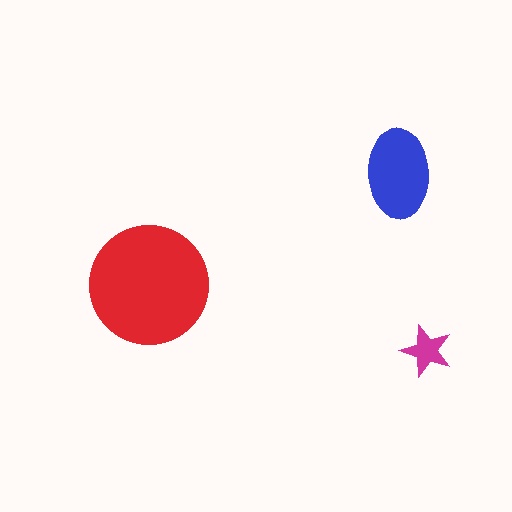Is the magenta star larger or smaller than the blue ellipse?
Smaller.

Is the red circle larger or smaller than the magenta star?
Larger.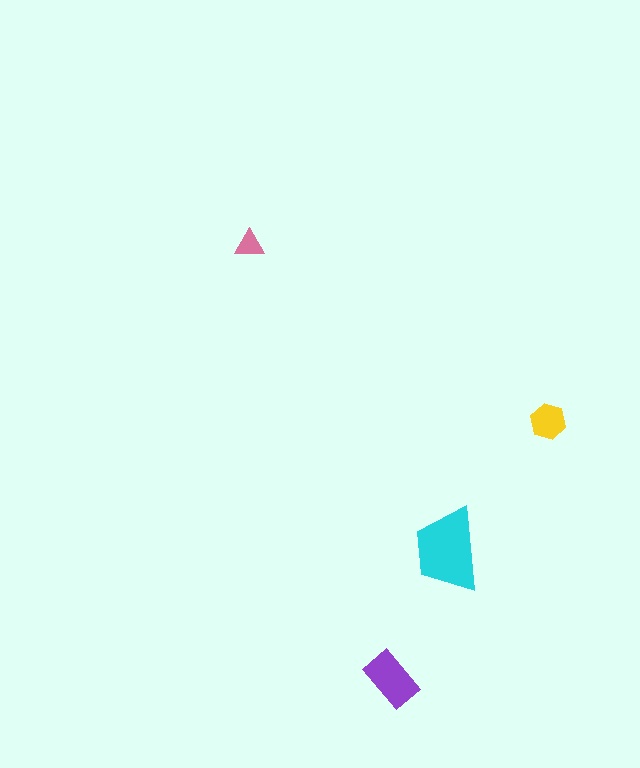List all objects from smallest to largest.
The pink triangle, the yellow hexagon, the purple rectangle, the cyan trapezoid.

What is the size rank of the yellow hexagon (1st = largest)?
3rd.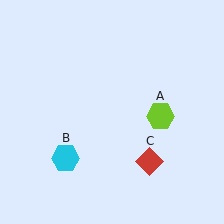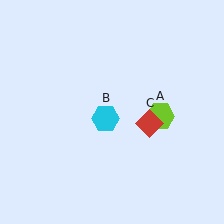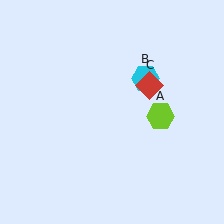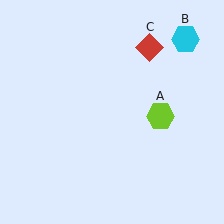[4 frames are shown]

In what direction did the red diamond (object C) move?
The red diamond (object C) moved up.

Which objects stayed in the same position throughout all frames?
Lime hexagon (object A) remained stationary.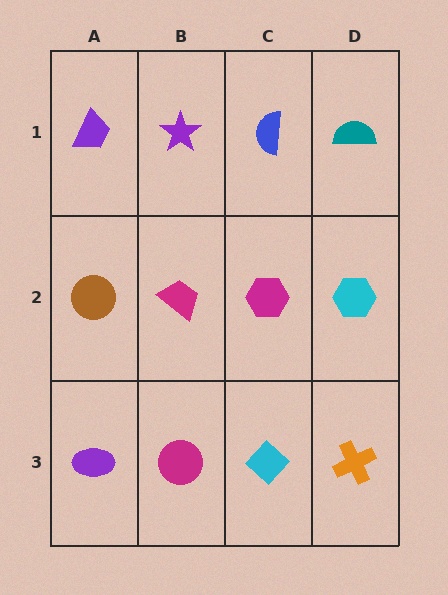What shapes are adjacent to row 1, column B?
A magenta trapezoid (row 2, column B), a purple trapezoid (row 1, column A), a blue semicircle (row 1, column C).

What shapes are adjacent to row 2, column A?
A purple trapezoid (row 1, column A), a purple ellipse (row 3, column A), a magenta trapezoid (row 2, column B).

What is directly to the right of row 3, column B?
A cyan diamond.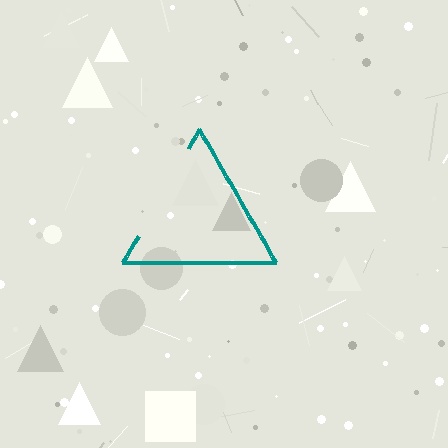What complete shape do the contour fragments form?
The contour fragments form a triangle.